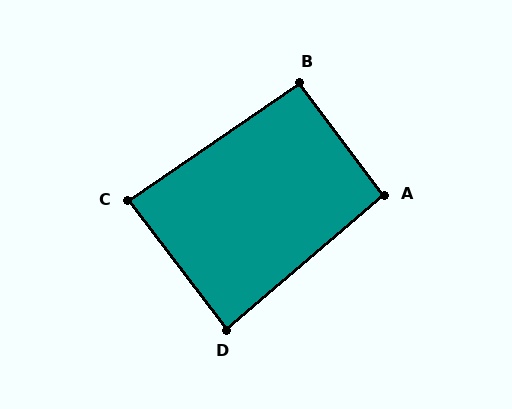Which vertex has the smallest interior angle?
C, at approximately 87 degrees.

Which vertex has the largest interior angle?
A, at approximately 93 degrees.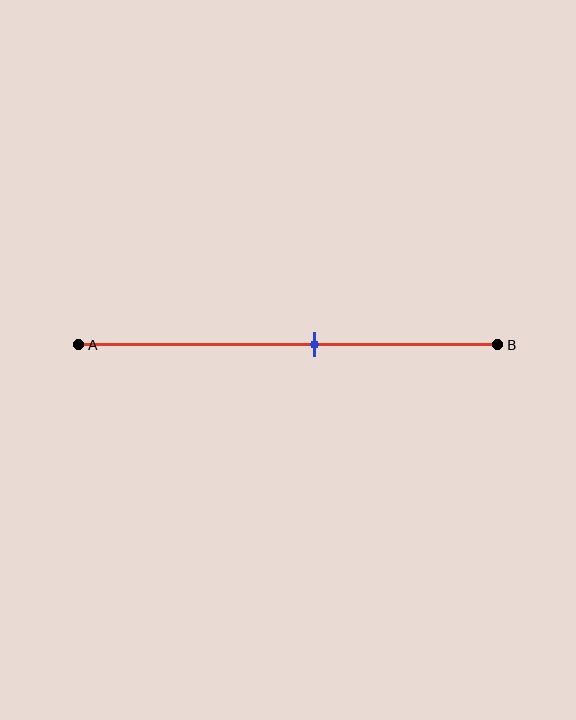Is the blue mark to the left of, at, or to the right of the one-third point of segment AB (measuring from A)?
The blue mark is to the right of the one-third point of segment AB.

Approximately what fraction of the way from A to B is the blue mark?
The blue mark is approximately 55% of the way from A to B.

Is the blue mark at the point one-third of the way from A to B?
No, the mark is at about 55% from A, not at the 33% one-third point.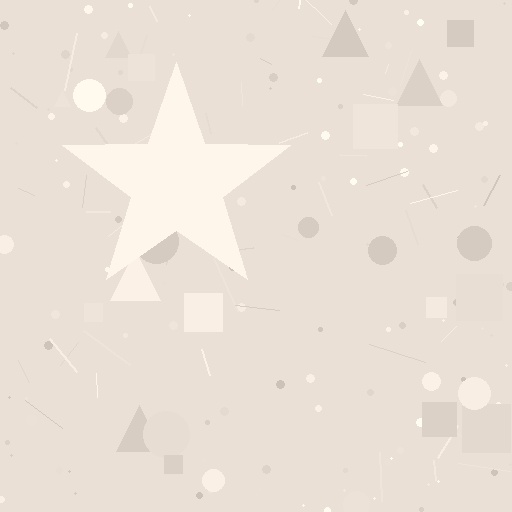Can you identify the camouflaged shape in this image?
The camouflaged shape is a star.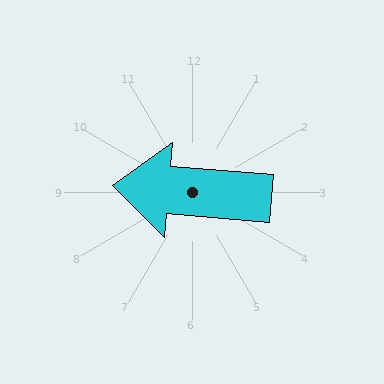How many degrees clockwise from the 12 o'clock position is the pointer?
Approximately 275 degrees.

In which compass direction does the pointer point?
West.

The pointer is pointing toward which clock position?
Roughly 9 o'clock.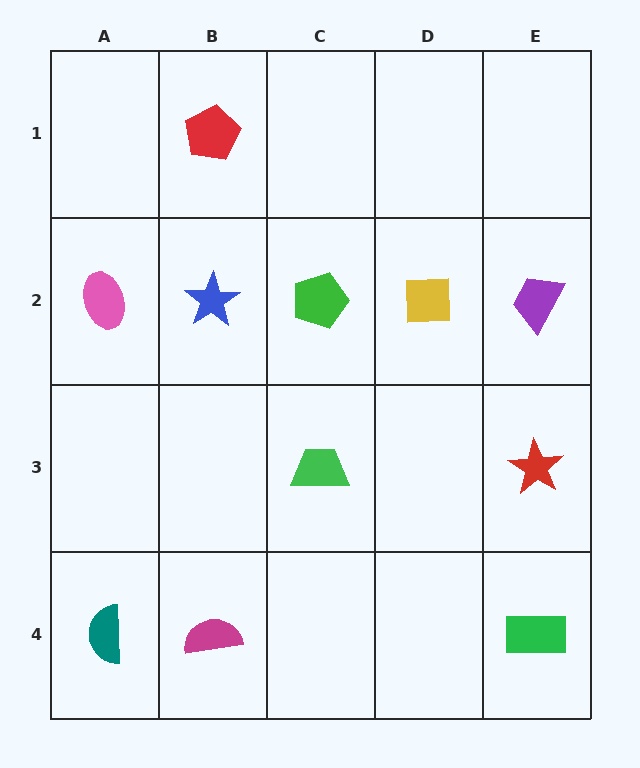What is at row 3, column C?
A green trapezoid.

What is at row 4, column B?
A magenta semicircle.